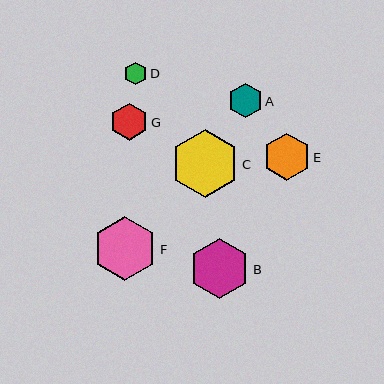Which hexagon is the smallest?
Hexagon D is the smallest with a size of approximately 23 pixels.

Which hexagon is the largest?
Hexagon C is the largest with a size of approximately 68 pixels.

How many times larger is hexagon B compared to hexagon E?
Hexagon B is approximately 1.3 times the size of hexagon E.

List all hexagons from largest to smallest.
From largest to smallest: C, F, B, E, G, A, D.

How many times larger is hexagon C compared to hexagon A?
Hexagon C is approximately 2.0 times the size of hexagon A.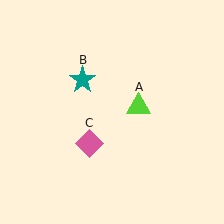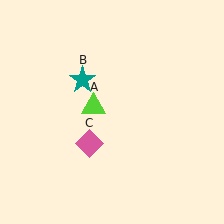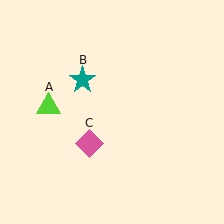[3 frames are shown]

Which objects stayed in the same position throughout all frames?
Teal star (object B) and pink diamond (object C) remained stationary.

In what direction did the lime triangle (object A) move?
The lime triangle (object A) moved left.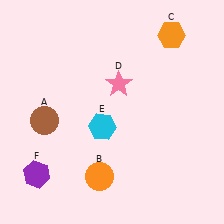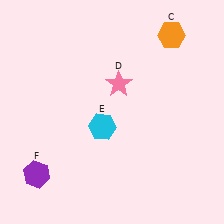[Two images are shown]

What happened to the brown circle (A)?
The brown circle (A) was removed in Image 2. It was in the bottom-left area of Image 1.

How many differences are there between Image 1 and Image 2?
There are 2 differences between the two images.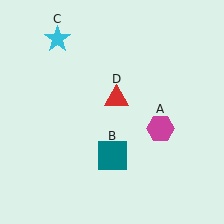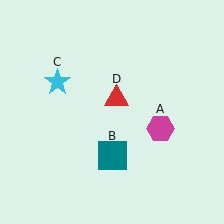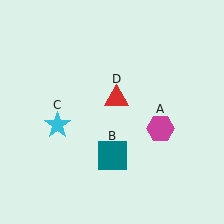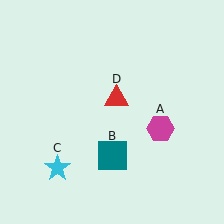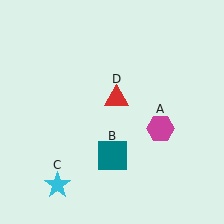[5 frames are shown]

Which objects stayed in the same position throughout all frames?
Magenta hexagon (object A) and teal square (object B) and red triangle (object D) remained stationary.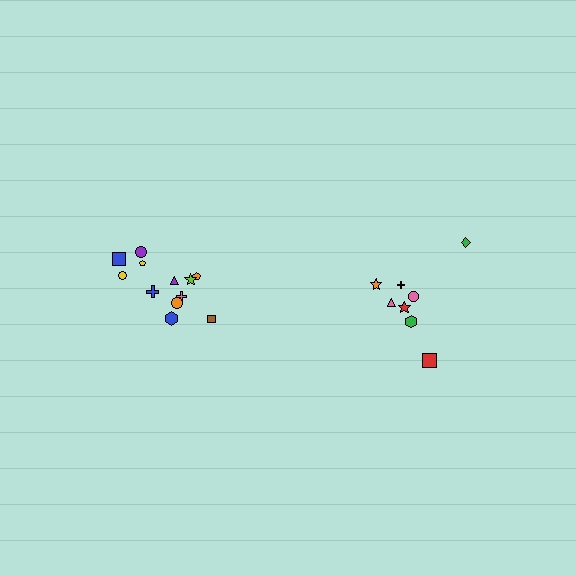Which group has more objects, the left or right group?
The left group.